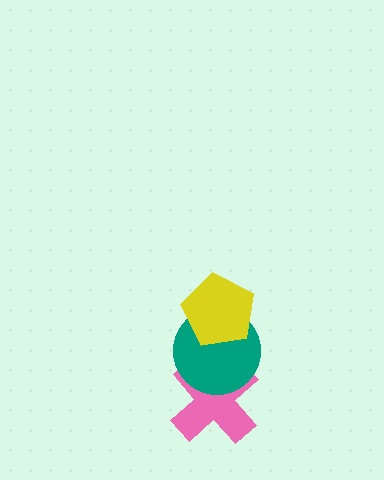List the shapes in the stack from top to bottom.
From top to bottom: the yellow pentagon, the teal circle, the pink cross.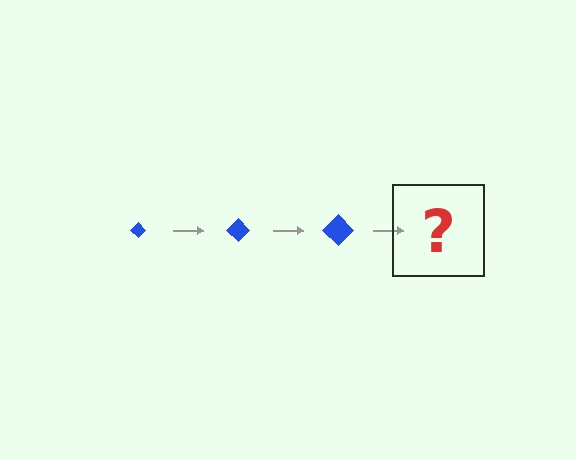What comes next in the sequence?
The next element should be a blue diamond, larger than the previous one.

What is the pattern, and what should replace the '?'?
The pattern is that the diamond gets progressively larger each step. The '?' should be a blue diamond, larger than the previous one.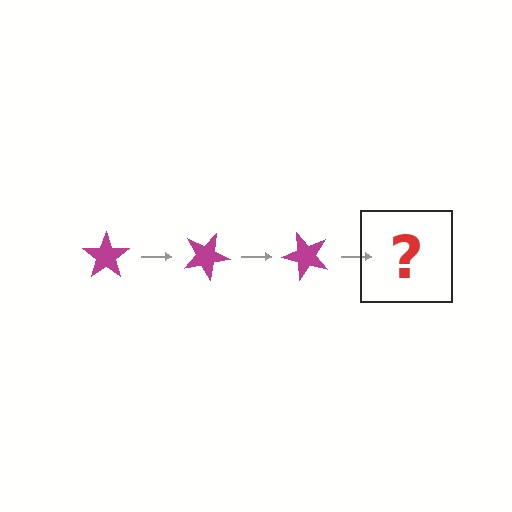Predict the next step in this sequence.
The next step is a magenta star rotated 75 degrees.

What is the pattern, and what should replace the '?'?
The pattern is that the star rotates 25 degrees each step. The '?' should be a magenta star rotated 75 degrees.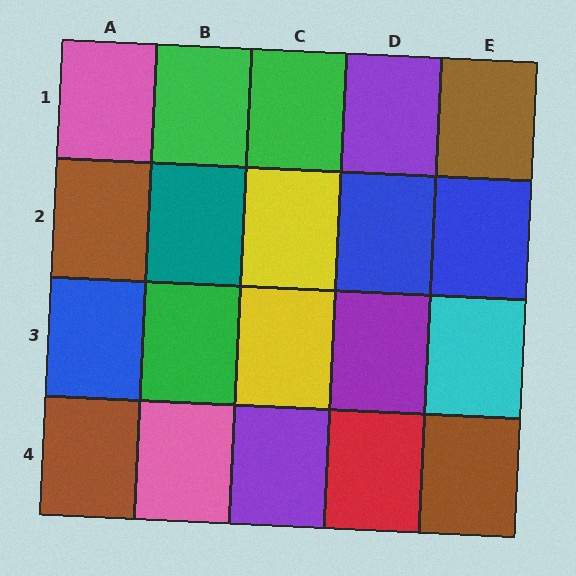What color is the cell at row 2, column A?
Brown.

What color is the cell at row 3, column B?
Green.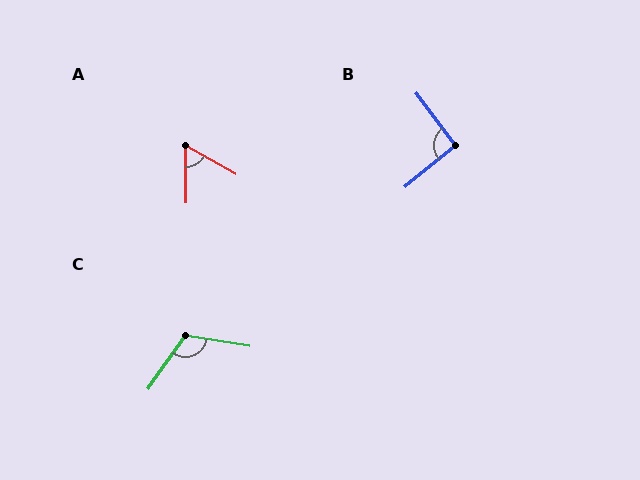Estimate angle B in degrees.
Approximately 92 degrees.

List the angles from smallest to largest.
A (60°), B (92°), C (116°).